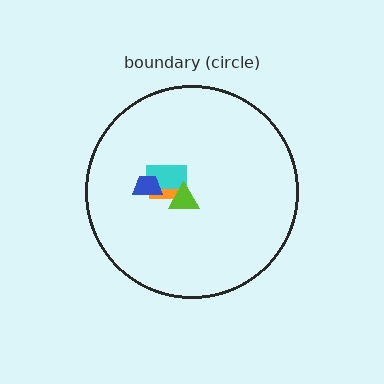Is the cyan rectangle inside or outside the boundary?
Inside.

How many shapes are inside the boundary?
4 inside, 0 outside.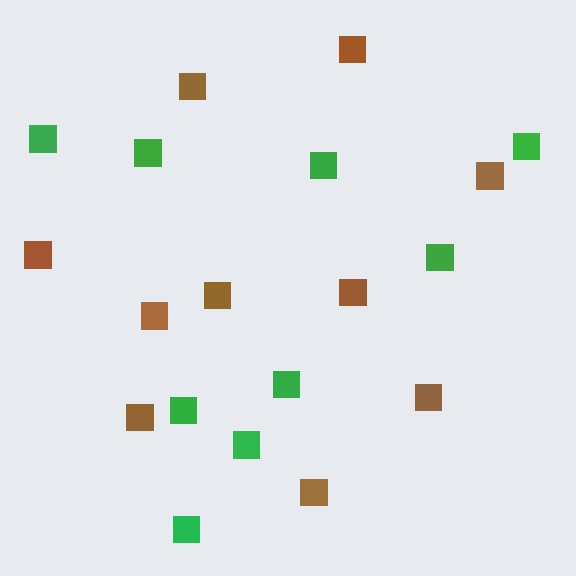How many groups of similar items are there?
There are 2 groups: one group of green squares (9) and one group of brown squares (10).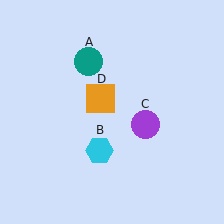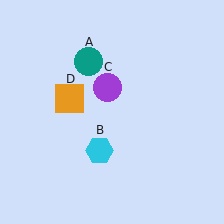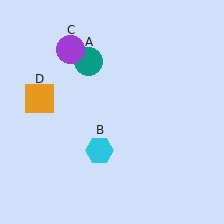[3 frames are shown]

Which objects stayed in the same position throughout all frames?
Teal circle (object A) and cyan hexagon (object B) remained stationary.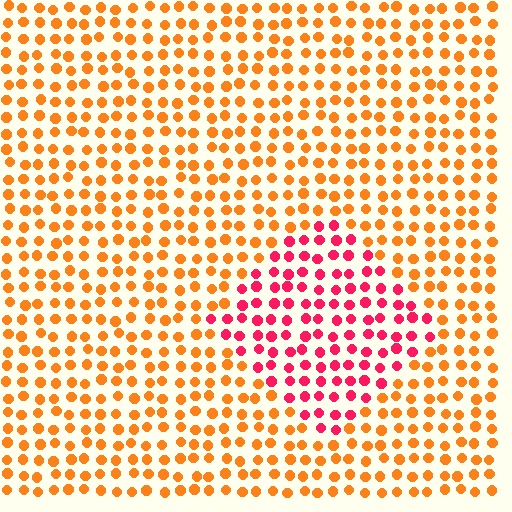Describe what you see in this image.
The image is filled with small orange elements in a uniform arrangement. A diamond-shaped region is visible where the elements are tinted to a slightly different hue, forming a subtle color boundary.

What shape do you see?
I see a diamond.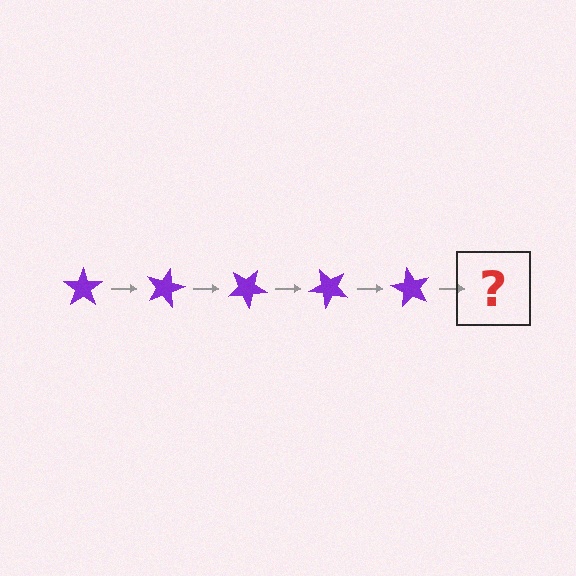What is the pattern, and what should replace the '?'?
The pattern is that the star rotates 15 degrees each step. The '?' should be a purple star rotated 75 degrees.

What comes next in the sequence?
The next element should be a purple star rotated 75 degrees.